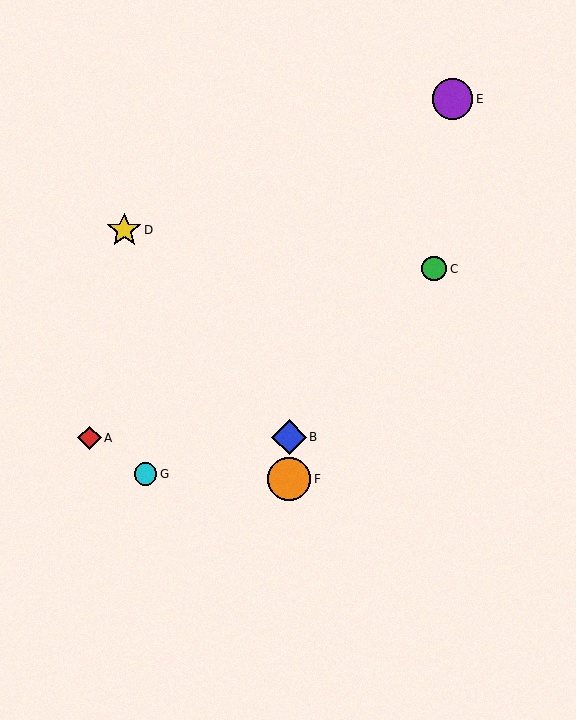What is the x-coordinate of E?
Object E is at x≈452.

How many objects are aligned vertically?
2 objects (B, F) are aligned vertically.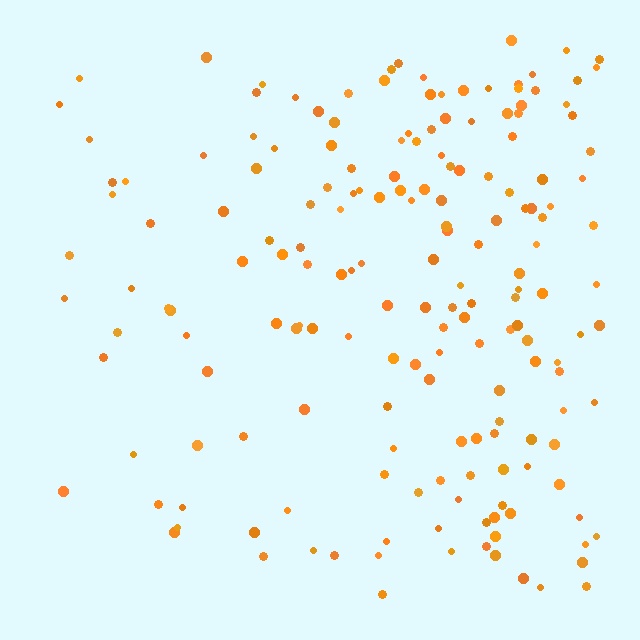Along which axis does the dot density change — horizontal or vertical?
Horizontal.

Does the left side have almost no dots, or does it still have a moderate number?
Still a moderate number, just noticeably fewer than the right.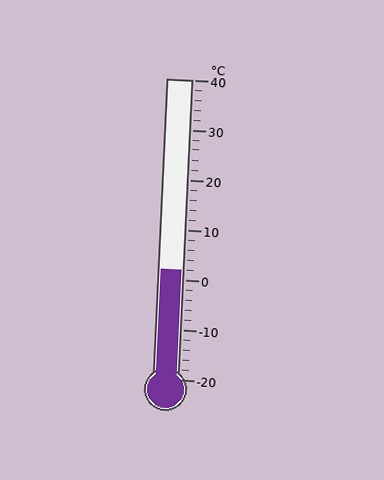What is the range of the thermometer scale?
The thermometer scale ranges from -20°C to 40°C.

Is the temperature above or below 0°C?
The temperature is above 0°C.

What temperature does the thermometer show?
The thermometer shows approximately 2°C.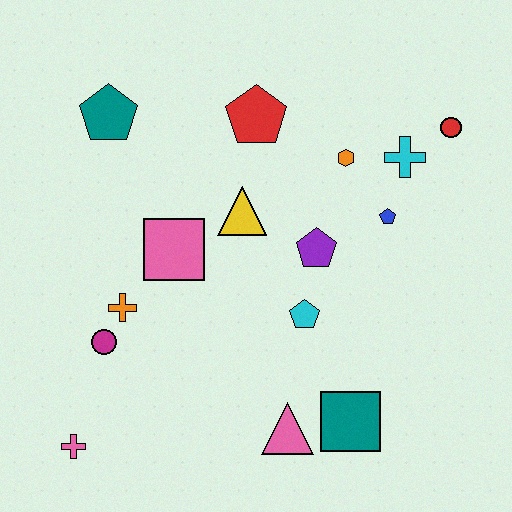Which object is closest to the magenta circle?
The orange cross is closest to the magenta circle.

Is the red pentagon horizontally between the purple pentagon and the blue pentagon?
No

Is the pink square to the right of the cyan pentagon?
No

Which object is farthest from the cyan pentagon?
The teal pentagon is farthest from the cyan pentagon.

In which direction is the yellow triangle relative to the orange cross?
The yellow triangle is to the right of the orange cross.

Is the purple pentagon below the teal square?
No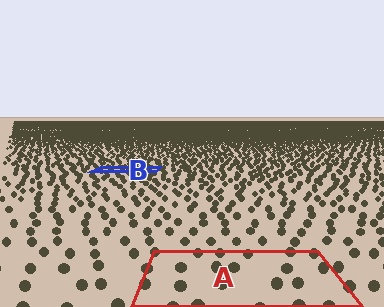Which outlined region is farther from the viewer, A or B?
Region B is farther from the viewer — the texture elements inside it appear smaller and more densely packed.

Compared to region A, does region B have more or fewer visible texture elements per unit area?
Region B has more texture elements per unit area — they are packed more densely because it is farther away.